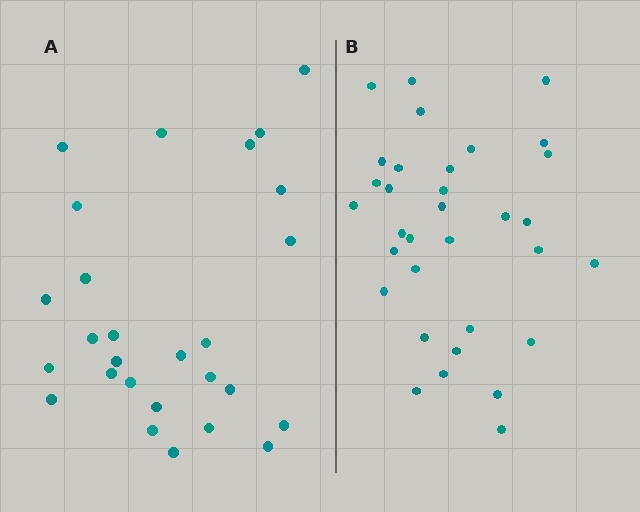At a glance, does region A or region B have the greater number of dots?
Region B (the right region) has more dots.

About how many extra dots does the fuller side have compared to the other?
Region B has about 6 more dots than region A.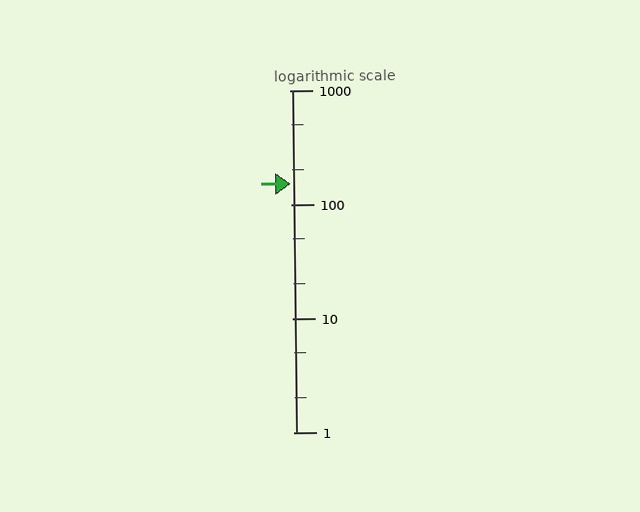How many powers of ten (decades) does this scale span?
The scale spans 3 decades, from 1 to 1000.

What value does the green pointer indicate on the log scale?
The pointer indicates approximately 150.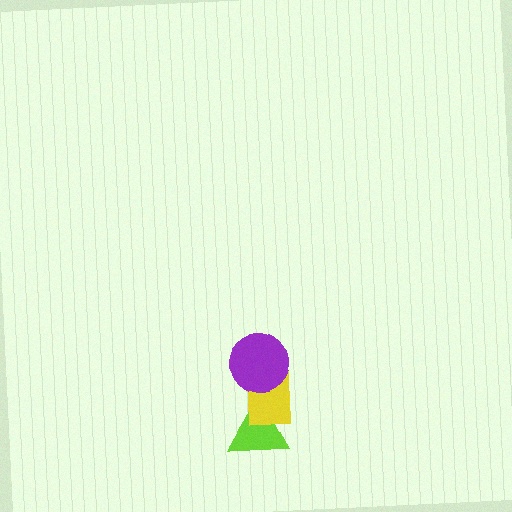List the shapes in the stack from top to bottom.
From top to bottom: the purple circle, the yellow rectangle, the lime triangle.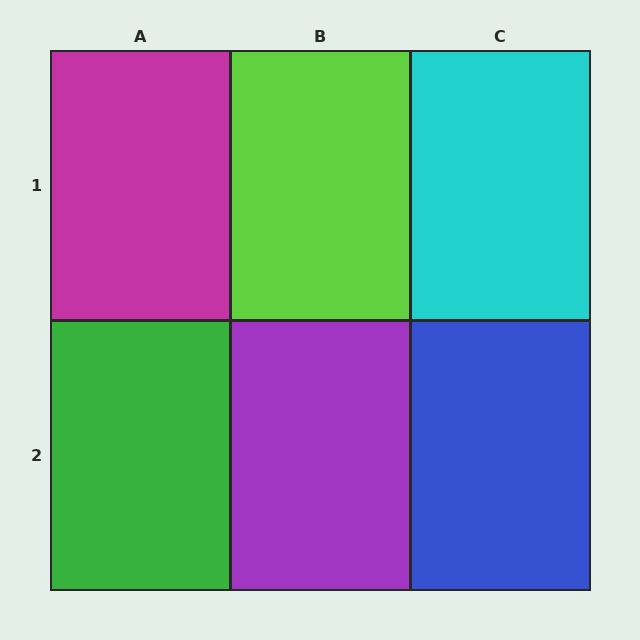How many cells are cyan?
1 cell is cyan.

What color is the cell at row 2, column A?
Green.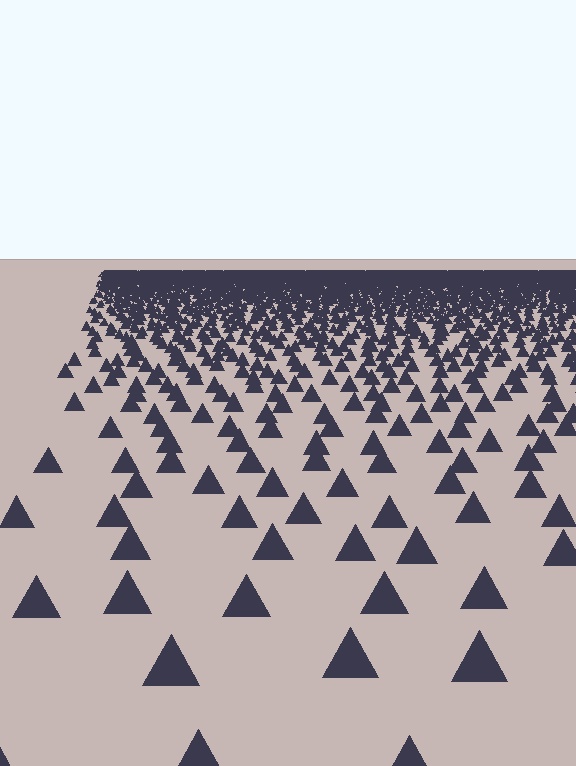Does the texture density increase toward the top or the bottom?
Density increases toward the top.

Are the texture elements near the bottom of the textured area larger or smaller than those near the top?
Larger. Near the bottom, elements are closer to the viewer and appear at a bigger on-screen size.